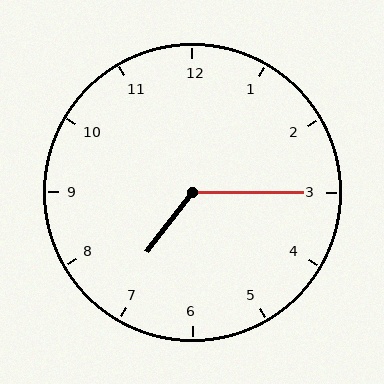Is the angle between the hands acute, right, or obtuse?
It is obtuse.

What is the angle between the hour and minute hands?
Approximately 128 degrees.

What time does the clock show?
7:15.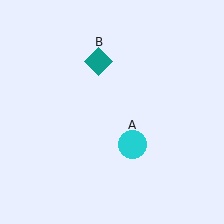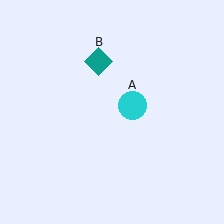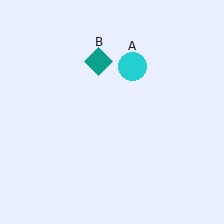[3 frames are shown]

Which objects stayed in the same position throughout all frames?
Teal diamond (object B) remained stationary.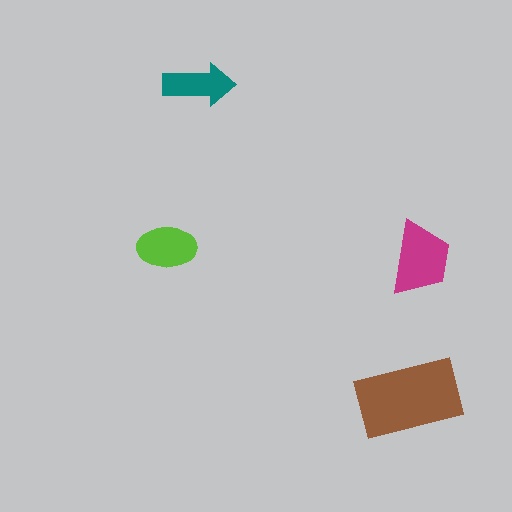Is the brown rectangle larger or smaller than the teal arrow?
Larger.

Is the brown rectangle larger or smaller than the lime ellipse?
Larger.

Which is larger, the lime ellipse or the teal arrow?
The lime ellipse.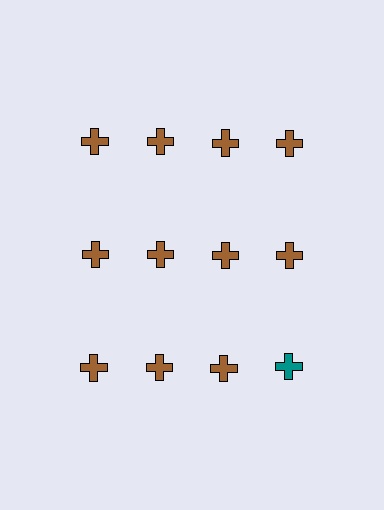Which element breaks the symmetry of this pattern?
The teal cross in the third row, second from right column breaks the symmetry. All other shapes are brown crosses.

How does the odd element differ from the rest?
It has a different color: teal instead of brown.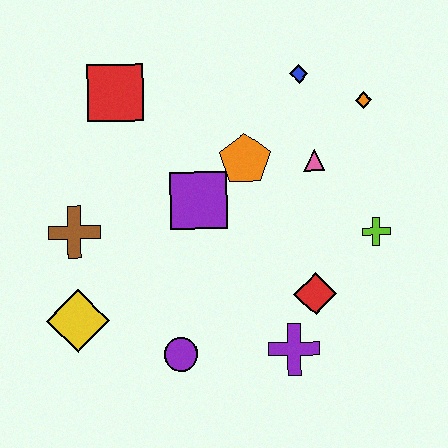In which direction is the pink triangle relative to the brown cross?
The pink triangle is to the right of the brown cross.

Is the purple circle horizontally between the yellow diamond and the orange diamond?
Yes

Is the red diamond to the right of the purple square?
Yes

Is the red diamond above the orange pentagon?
No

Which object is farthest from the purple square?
The orange diamond is farthest from the purple square.